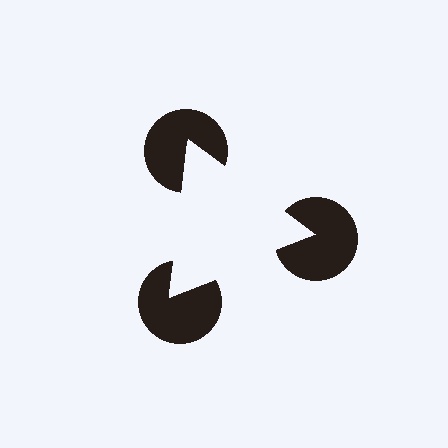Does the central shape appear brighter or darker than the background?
It typically appears slightly brighter than the background, even though no actual brightness change is drawn.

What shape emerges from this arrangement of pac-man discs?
An illusory triangle — its edges are inferred from the aligned wedge cuts in the pac-man discs, not physically drawn.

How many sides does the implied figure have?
3 sides.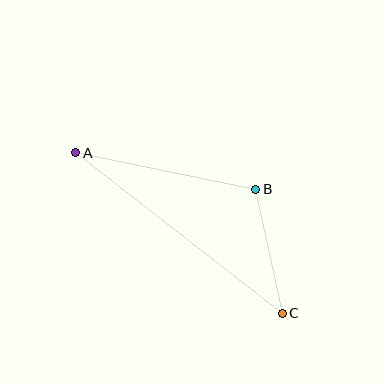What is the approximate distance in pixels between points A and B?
The distance between A and B is approximately 184 pixels.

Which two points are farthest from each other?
Points A and C are farthest from each other.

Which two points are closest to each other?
Points B and C are closest to each other.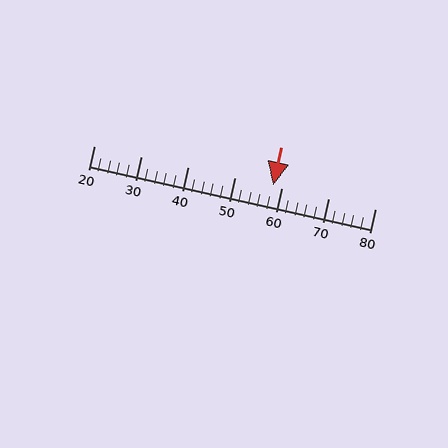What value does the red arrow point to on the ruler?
The red arrow points to approximately 58.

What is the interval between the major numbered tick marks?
The major tick marks are spaced 10 units apart.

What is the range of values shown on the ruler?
The ruler shows values from 20 to 80.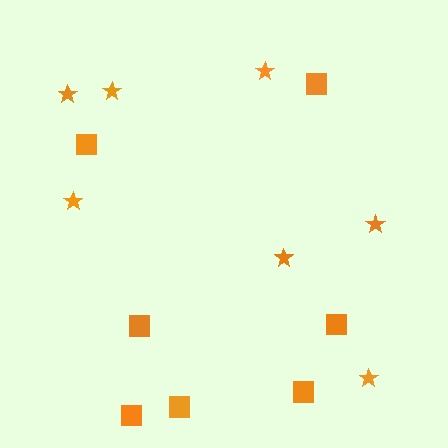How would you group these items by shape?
There are 2 groups: one group of squares (7) and one group of stars (7).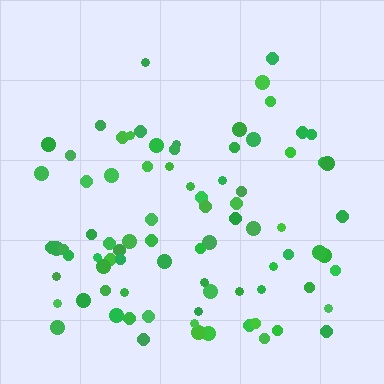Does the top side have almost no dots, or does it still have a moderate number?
Still a moderate number, just noticeably fewer than the bottom.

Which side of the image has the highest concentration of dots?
The bottom.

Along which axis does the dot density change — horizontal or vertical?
Vertical.